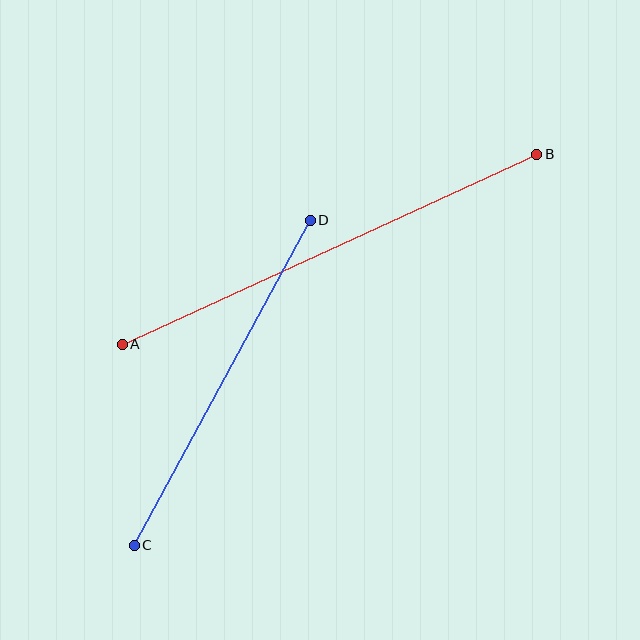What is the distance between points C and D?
The distance is approximately 370 pixels.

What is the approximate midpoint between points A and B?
The midpoint is at approximately (329, 249) pixels.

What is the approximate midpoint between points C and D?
The midpoint is at approximately (222, 383) pixels.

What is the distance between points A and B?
The distance is approximately 456 pixels.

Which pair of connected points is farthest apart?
Points A and B are farthest apart.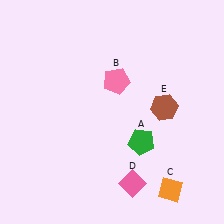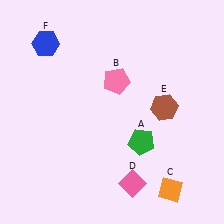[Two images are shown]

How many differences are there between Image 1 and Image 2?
There is 1 difference between the two images.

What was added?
A blue hexagon (F) was added in Image 2.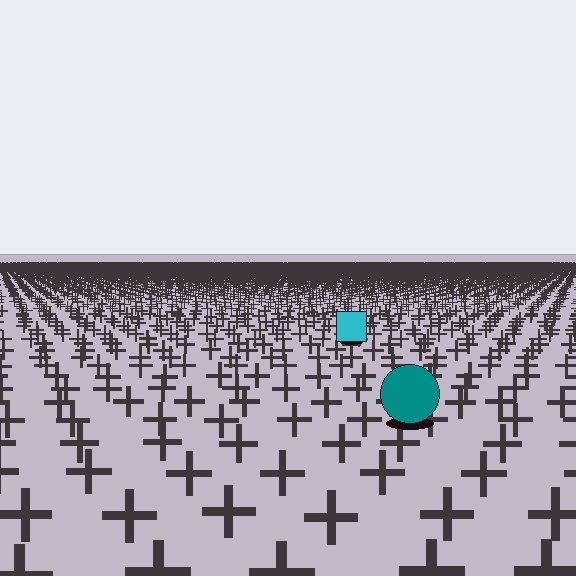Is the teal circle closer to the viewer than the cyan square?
Yes. The teal circle is closer — you can tell from the texture gradient: the ground texture is coarser near it.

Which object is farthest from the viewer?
The cyan square is farthest from the viewer. It appears smaller and the ground texture around it is denser.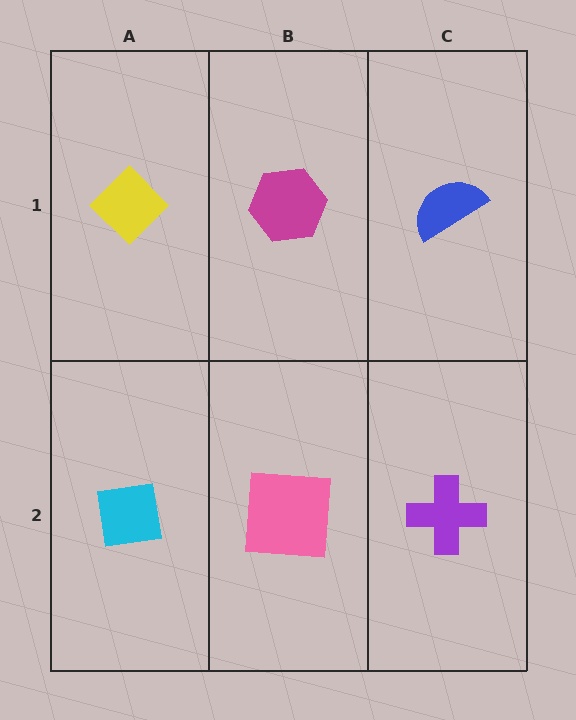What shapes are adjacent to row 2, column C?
A blue semicircle (row 1, column C), a pink square (row 2, column B).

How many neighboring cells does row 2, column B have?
3.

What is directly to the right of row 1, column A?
A magenta hexagon.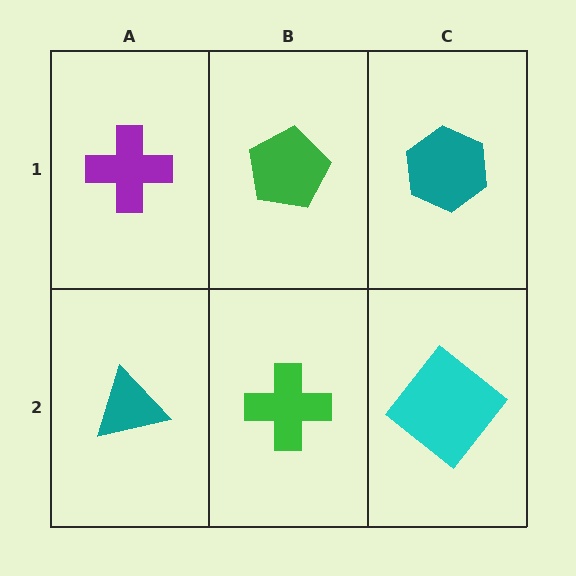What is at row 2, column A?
A teal triangle.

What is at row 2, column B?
A green cross.